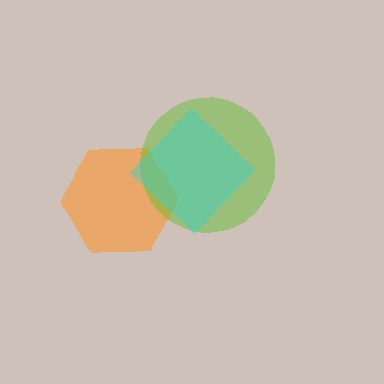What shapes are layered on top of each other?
The layered shapes are: an orange hexagon, a lime circle, a cyan diamond.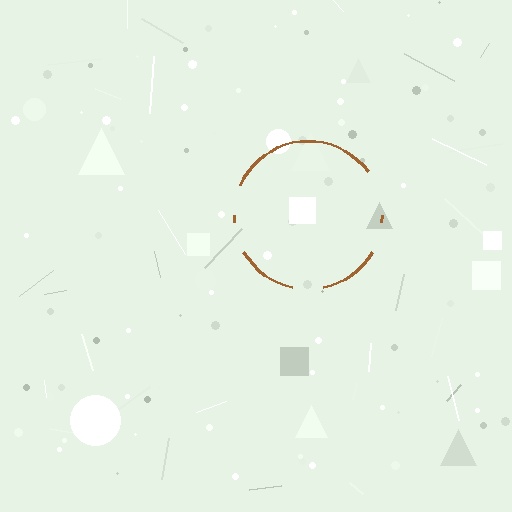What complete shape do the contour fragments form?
The contour fragments form a circle.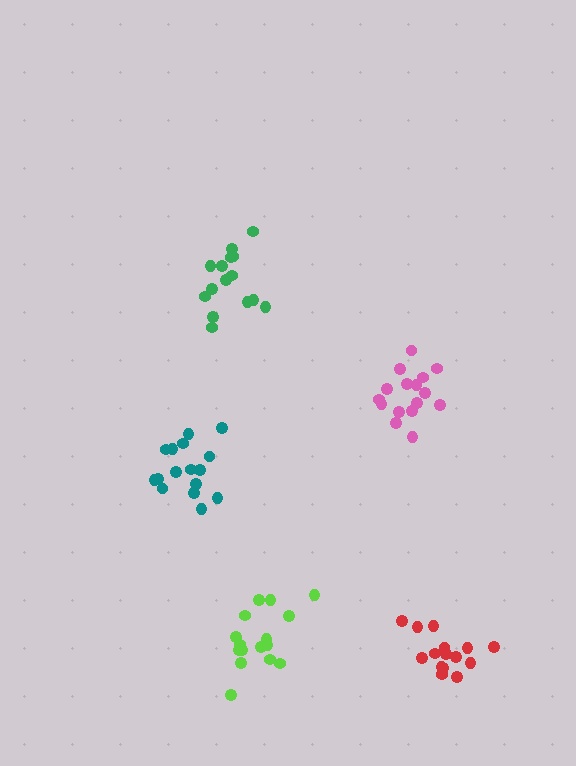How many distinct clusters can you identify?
There are 5 distinct clusters.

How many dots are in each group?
Group 1: 16 dots, Group 2: 15 dots, Group 3: 16 dots, Group 4: 15 dots, Group 5: 16 dots (78 total).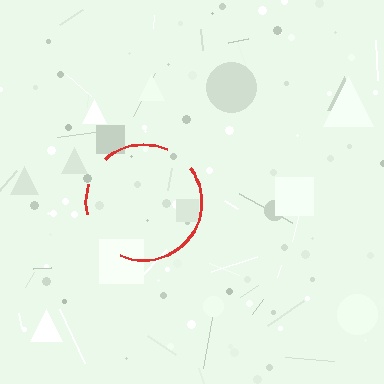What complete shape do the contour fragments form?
The contour fragments form a circle.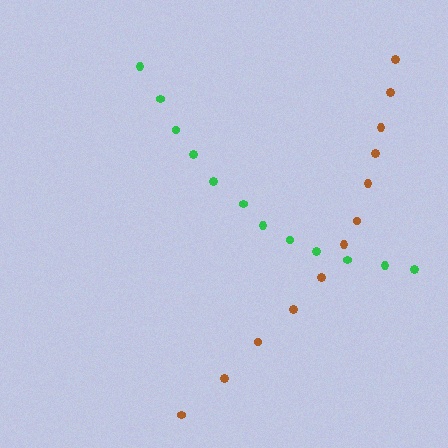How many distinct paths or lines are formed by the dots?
There are 2 distinct paths.